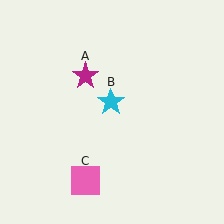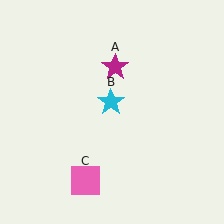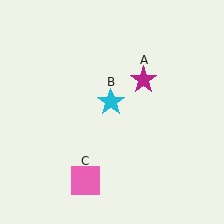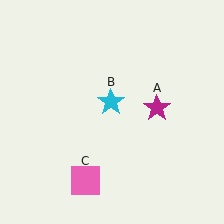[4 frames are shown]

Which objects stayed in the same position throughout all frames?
Cyan star (object B) and pink square (object C) remained stationary.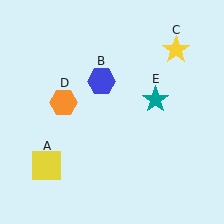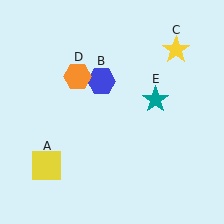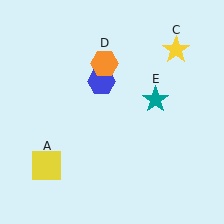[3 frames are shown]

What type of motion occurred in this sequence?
The orange hexagon (object D) rotated clockwise around the center of the scene.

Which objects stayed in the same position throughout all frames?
Yellow square (object A) and blue hexagon (object B) and yellow star (object C) and teal star (object E) remained stationary.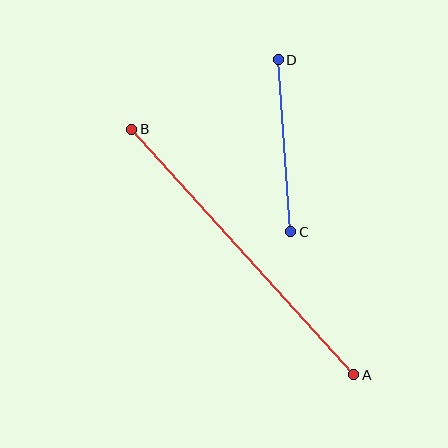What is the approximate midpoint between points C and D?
The midpoint is at approximately (285, 146) pixels.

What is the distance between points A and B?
The distance is approximately 331 pixels.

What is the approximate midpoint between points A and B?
The midpoint is at approximately (243, 252) pixels.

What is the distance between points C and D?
The distance is approximately 172 pixels.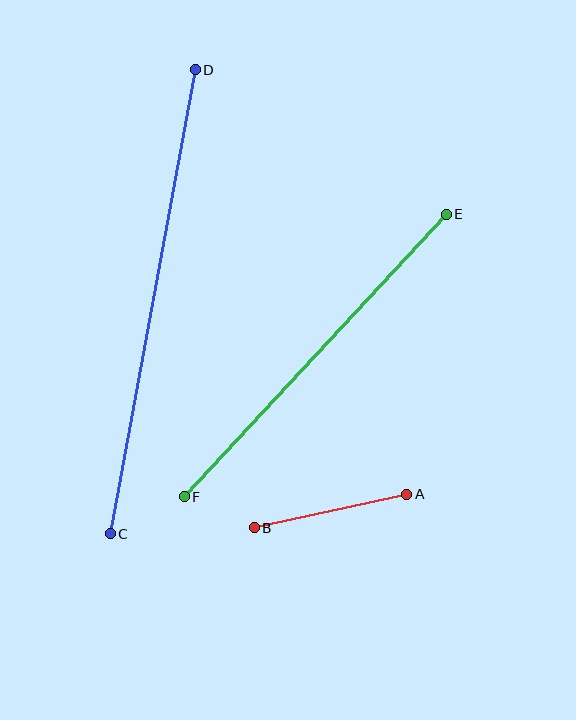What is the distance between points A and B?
The distance is approximately 156 pixels.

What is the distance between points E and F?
The distance is approximately 385 pixels.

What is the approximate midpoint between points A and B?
The midpoint is at approximately (331, 511) pixels.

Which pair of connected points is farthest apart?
Points C and D are farthest apart.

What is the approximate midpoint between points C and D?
The midpoint is at approximately (153, 302) pixels.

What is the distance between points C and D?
The distance is approximately 472 pixels.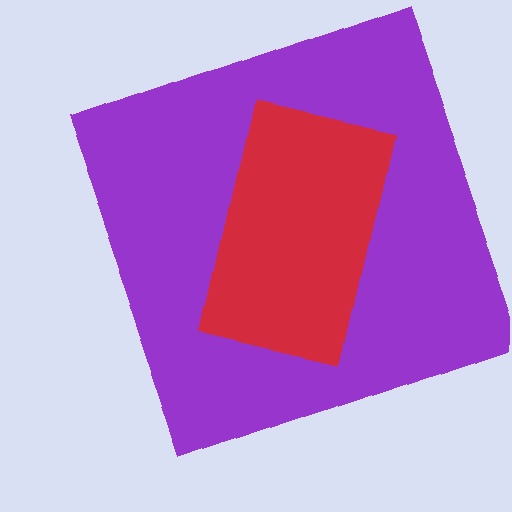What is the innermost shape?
The red rectangle.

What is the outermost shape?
The purple square.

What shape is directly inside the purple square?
The red rectangle.